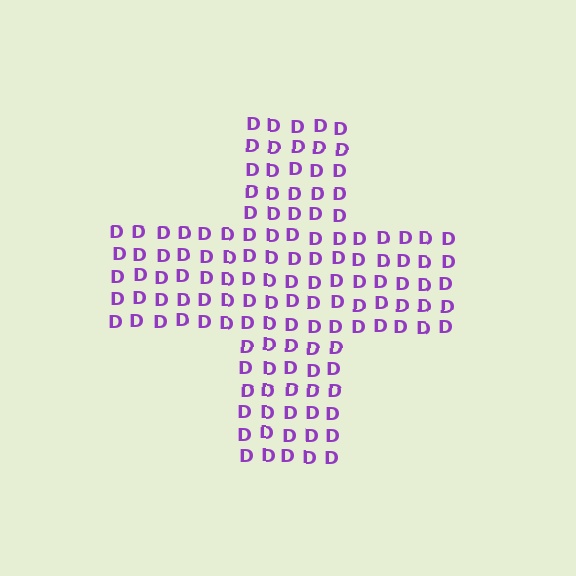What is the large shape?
The large shape is a cross.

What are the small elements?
The small elements are letter D's.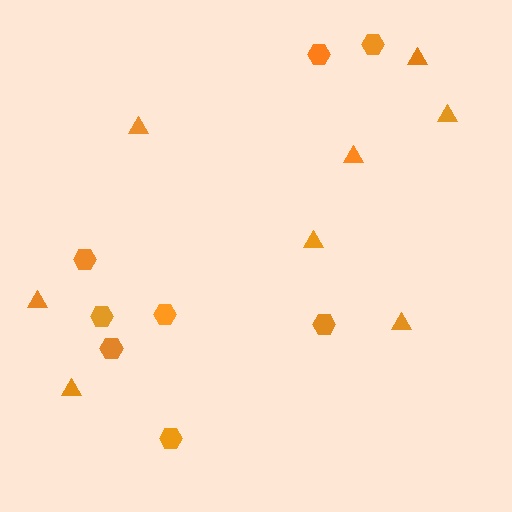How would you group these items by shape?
There are 2 groups: one group of triangles (8) and one group of hexagons (8).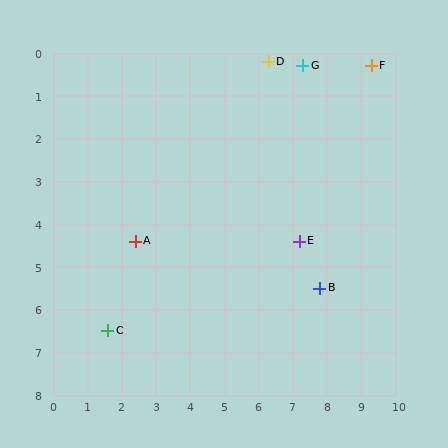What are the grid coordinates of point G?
Point G is at approximately (7.3, 0.3).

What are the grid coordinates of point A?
Point A is at approximately (2.4, 4.4).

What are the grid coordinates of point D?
Point D is at approximately (6.3, 0.2).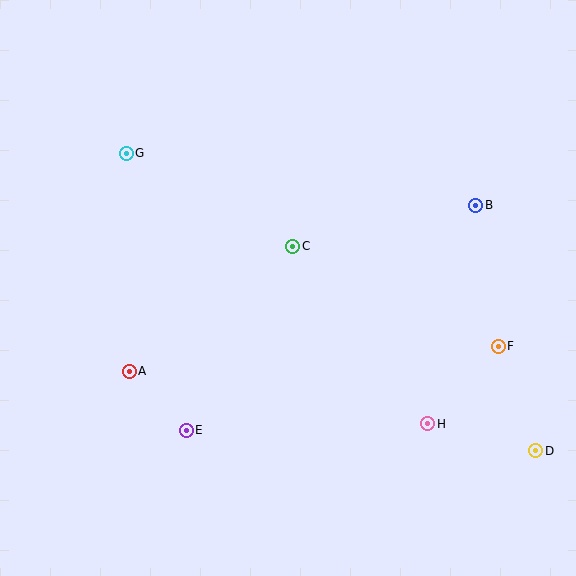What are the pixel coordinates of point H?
Point H is at (428, 424).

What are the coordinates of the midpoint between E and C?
The midpoint between E and C is at (240, 338).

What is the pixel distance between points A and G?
The distance between A and G is 218 pixels.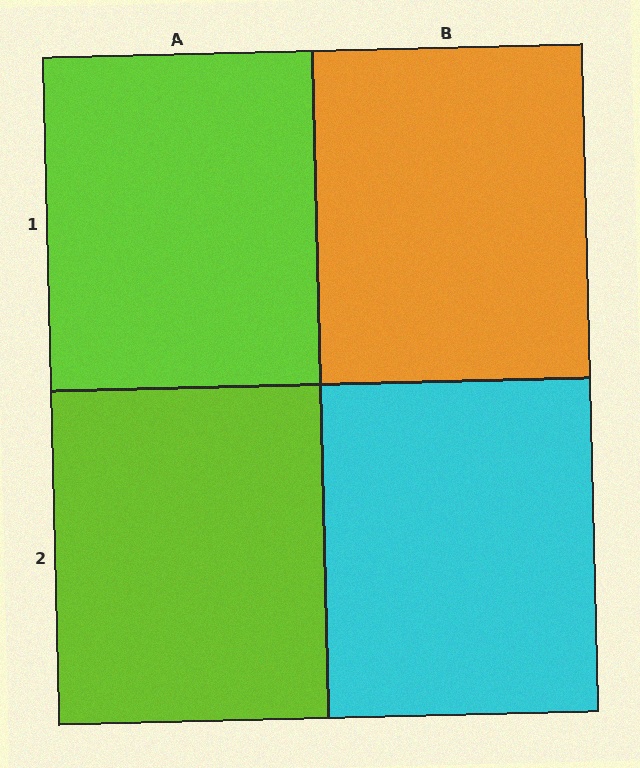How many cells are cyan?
1 cell is cyan.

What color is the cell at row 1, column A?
Lime.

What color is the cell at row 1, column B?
Orange.